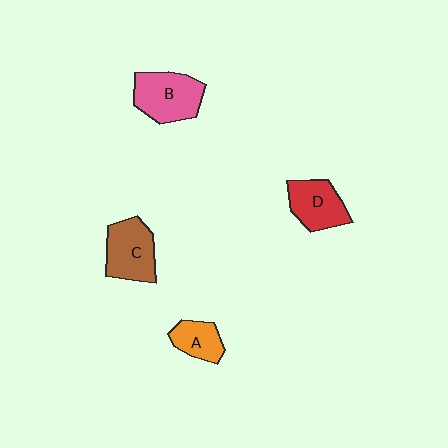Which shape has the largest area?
Shape B (pink).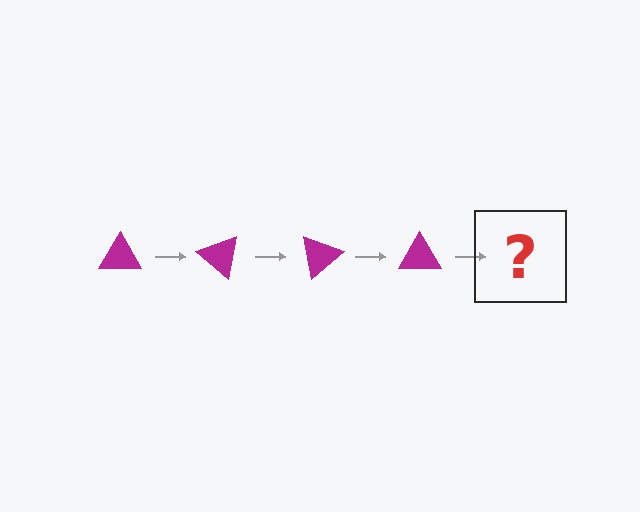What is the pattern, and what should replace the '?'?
The pattern is that the triangle rotates 40 degrees each step. The '?' should be a magenta triangle rotated 160 degrees.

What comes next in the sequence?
The next element should be a magenta triangle rotated 160 degrees.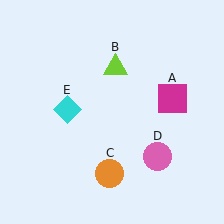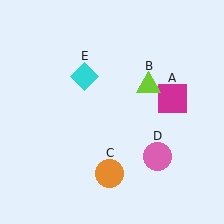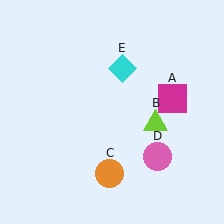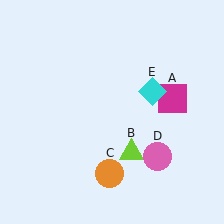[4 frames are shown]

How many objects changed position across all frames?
2 objects changed position: lime triangle (object B), cyan diamond (object E).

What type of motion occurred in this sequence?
The lime triangle (object B), cyan diamond (object E) rotated clockwise around the center of the scene.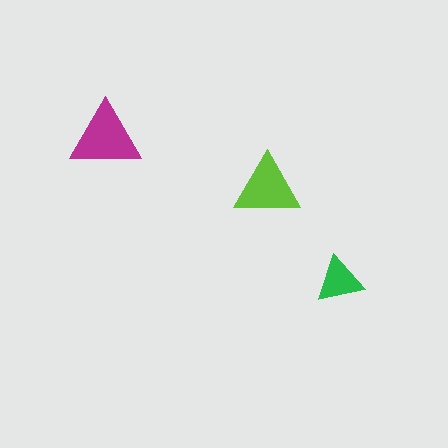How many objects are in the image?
There are 3 objects in the image.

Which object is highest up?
The magenta triangle is topmost.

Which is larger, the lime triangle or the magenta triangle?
The magenta one.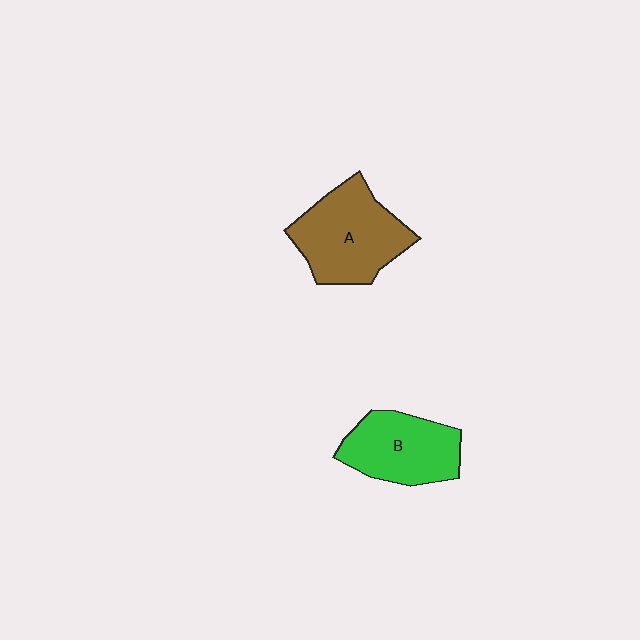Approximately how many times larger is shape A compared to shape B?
Approximately 1.2 times.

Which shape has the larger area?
Shape A (brown).